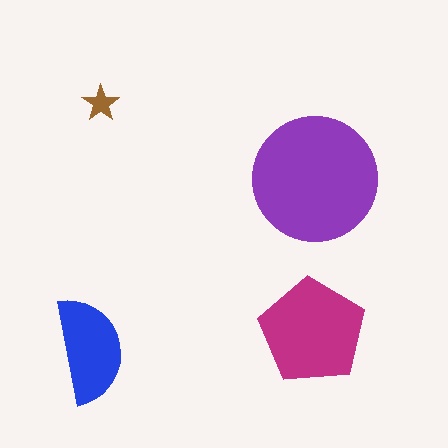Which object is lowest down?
The blue semicircle is bottommost.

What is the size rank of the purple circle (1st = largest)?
1st.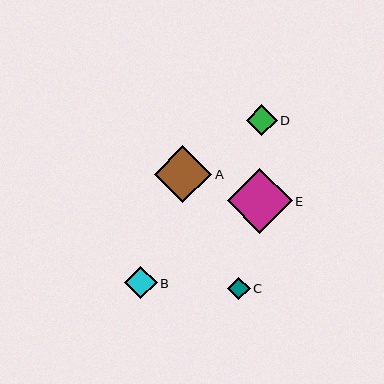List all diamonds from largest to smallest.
From largest to smallest: E, A, B, D, C.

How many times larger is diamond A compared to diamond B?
Diamond A is approximately 1.8 times the size of diamond B.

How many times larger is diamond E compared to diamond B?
Diamond E is approximately 2.0 times the size of diamond B.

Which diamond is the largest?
Diamond E is the largest with a size of approximately 65 pixels.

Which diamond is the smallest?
Diamond C is the smallest with a size of approximately 23 pixels.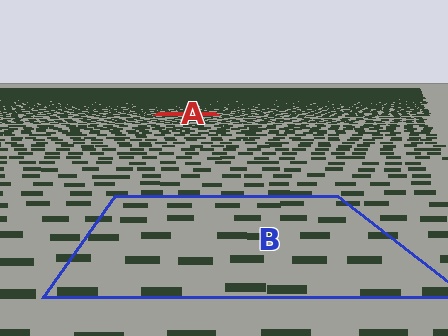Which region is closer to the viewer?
Region B is closer. The texture elements there are larger and more spread out.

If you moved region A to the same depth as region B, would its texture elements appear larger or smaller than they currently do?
They would appear larger. At a closer depth, the same texture elements are projected at a bigger on-screen size.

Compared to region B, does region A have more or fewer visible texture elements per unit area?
Region A has more texture elements per unit area — they are packed more densely because it is farther away.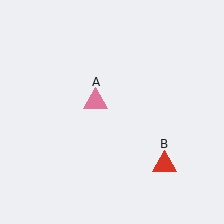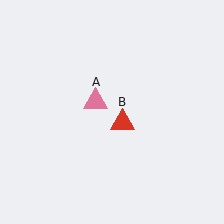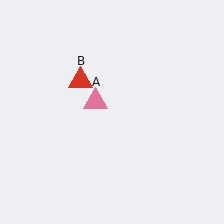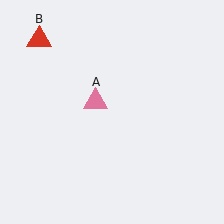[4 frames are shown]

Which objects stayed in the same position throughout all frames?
Pink triangle (object A) remained stationary.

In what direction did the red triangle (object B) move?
The red triangle (object B) moved up and to the left.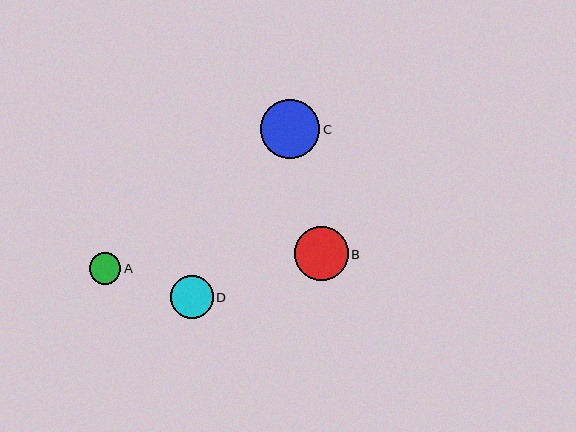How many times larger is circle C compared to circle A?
Circle C is approximately 1.9 times the size of circle A.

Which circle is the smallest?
Circle A is the smallest with a size of approximately 32 pixels.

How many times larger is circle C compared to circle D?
Circle C is approximately 1.4 times the size of circle D.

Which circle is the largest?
Circle C is the largest with a size of approximately 59 pixels.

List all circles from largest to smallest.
From largest to smallest: C, B, D, A.